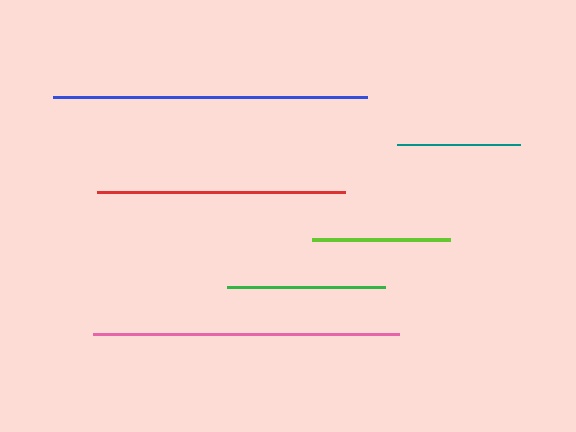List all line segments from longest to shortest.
From longest to shortest: blue, pink, red, green, lime, teal.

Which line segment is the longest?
The blue line is the longest at approximately 314 pixels.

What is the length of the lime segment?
The lime segment is approximately 138 pixels long.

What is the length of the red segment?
The red segment is approximately 248 pixels long.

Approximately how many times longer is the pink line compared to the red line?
The pink line is approximately 1.2 times the length of the red line.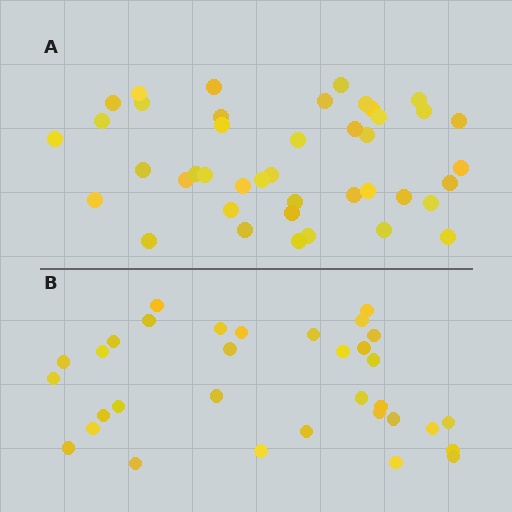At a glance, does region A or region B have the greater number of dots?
Region A (the top region) has more dots.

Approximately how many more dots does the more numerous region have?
Region A has roughly 8 or so more dots than region B.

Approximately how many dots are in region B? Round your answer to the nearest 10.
About 30 dots. (The exact count is 33, which rounds to 30.)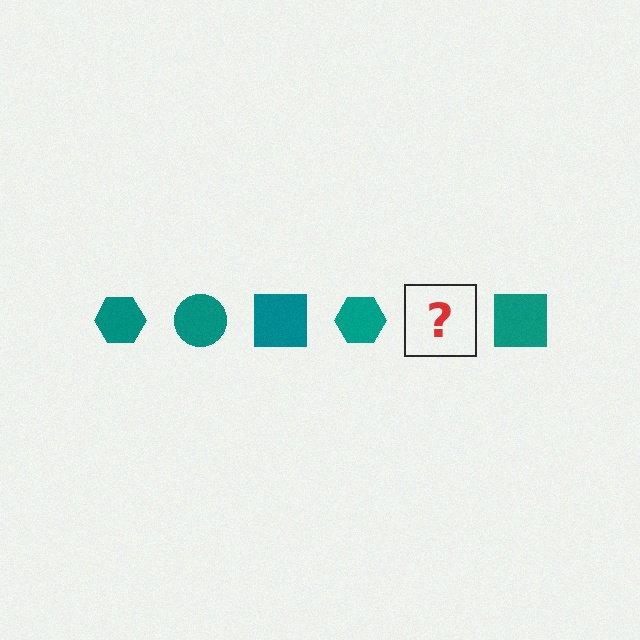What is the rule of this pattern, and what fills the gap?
The rule is that the pattern cycles through hexagon, circle, square shapes in teal. The gap should be filled with a teal circle.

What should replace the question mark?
The question mark should be replaced with a teal circle.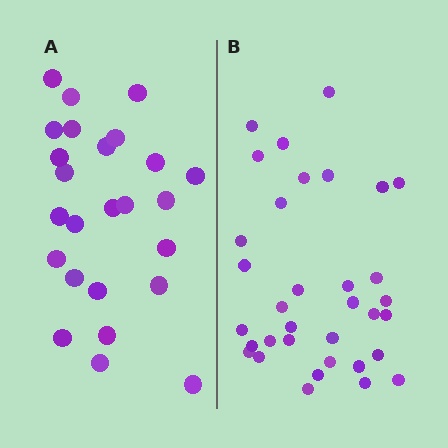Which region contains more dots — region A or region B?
Region B (the right region) has more dots.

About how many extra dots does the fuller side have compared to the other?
Region B has roughly 8 or so more dots than region A.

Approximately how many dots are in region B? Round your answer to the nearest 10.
About 30 dots. (The exact count is 34, which rounds to 30.)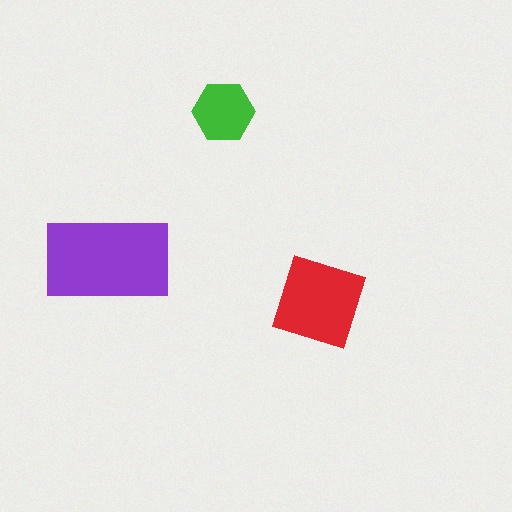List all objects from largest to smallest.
The purple rectangle, the red diamond, the green hexagon.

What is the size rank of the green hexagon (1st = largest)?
3rd.